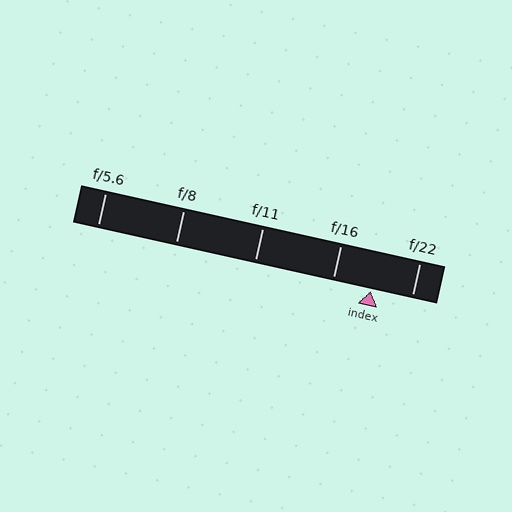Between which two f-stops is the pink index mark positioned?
The index mark is between f/16 and f/22.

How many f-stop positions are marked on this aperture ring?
There are 5 f-stop positions marked.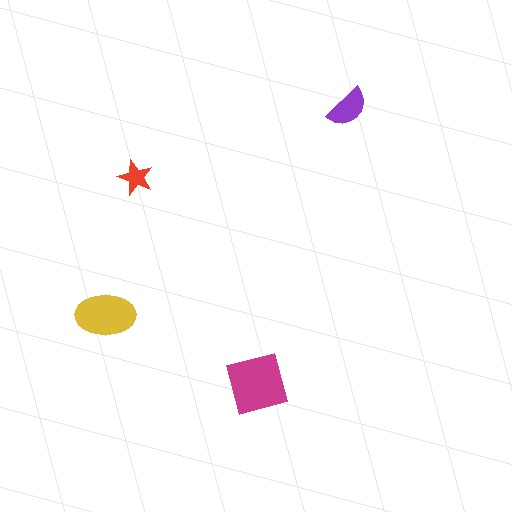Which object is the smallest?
The red star.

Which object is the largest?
The magenta square.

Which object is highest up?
The purple semicircle is topmost.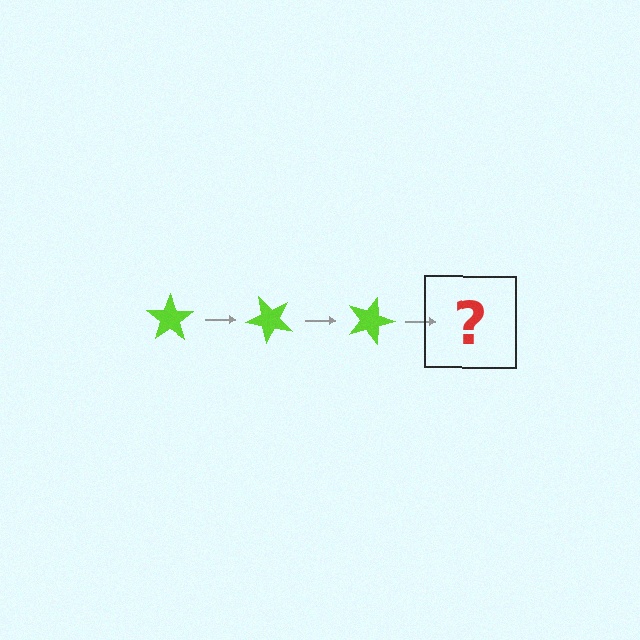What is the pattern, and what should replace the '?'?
The pattern is that the star rotates 45 degrees each step. The '?' should be a lime star rotated 135 degrees.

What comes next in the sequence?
The next element should be a lime star rotated 135 degrees.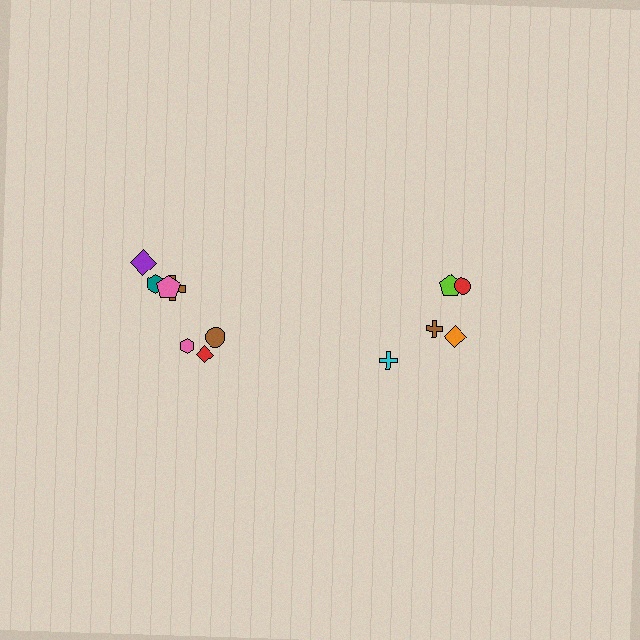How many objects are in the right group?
There are 5 objects.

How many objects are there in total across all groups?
There are 12 objects.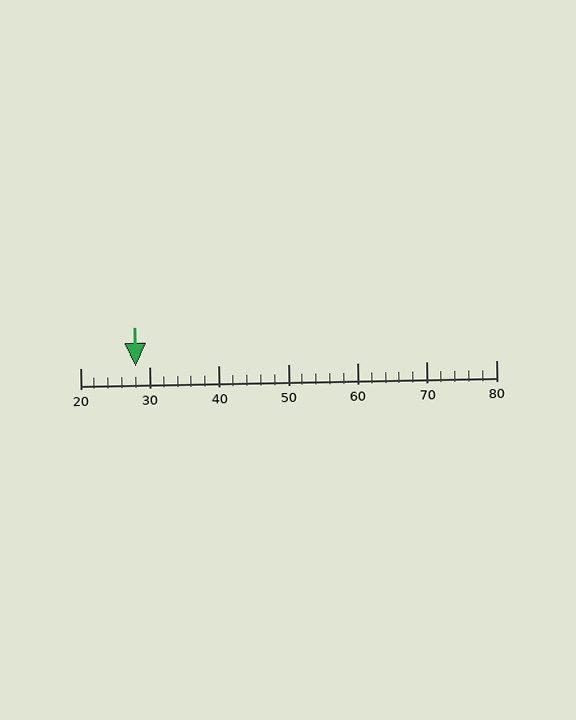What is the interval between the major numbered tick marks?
The major tick marks are spaced 10 units apart.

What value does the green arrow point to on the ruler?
The green arrow points to approximately 28.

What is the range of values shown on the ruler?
The ruler shows values from 20 to 80.